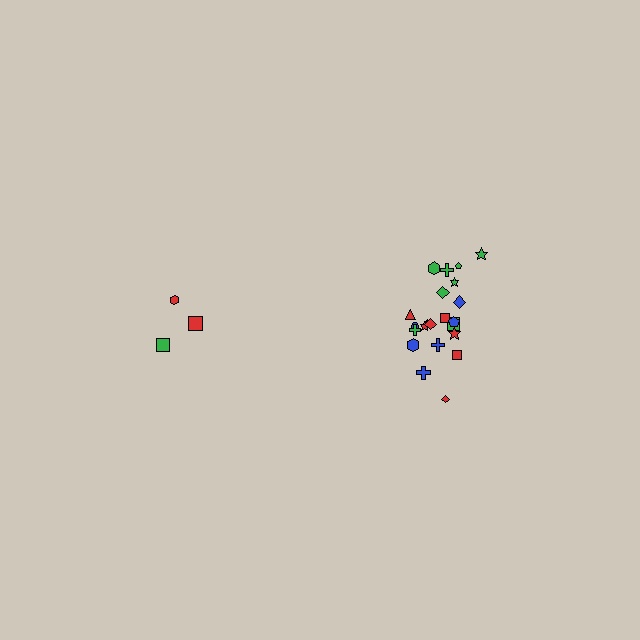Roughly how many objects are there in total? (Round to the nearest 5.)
Roughly 25 objects in total.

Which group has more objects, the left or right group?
The right group.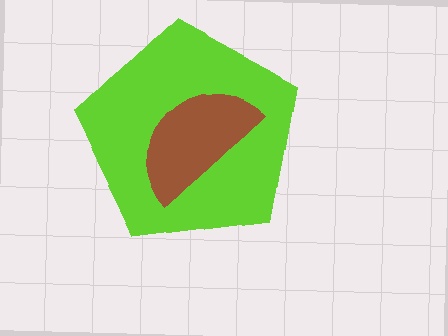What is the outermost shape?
The lime pentagon.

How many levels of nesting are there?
2.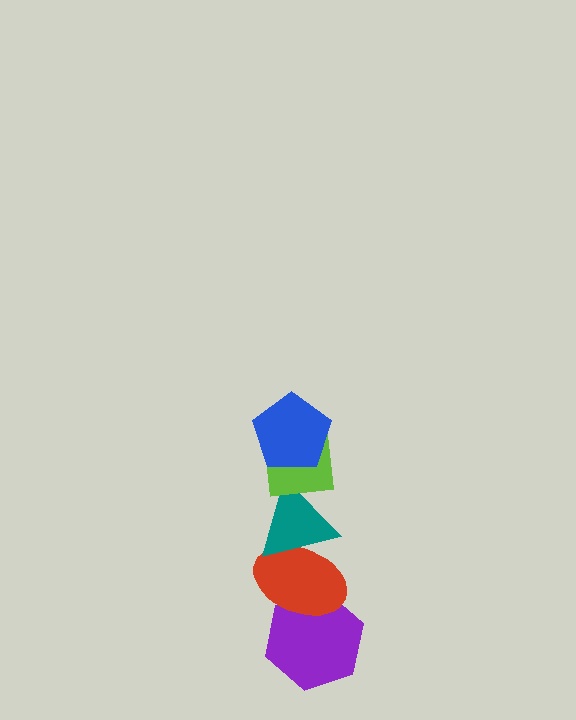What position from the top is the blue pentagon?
The blue pentagon is 1st from the top.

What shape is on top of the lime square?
The blue pentagon is on top of the lime square.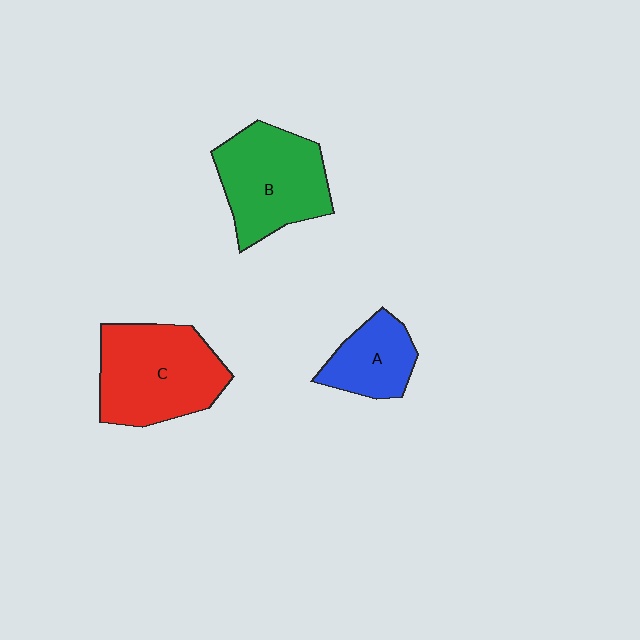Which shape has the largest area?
Shape C (red).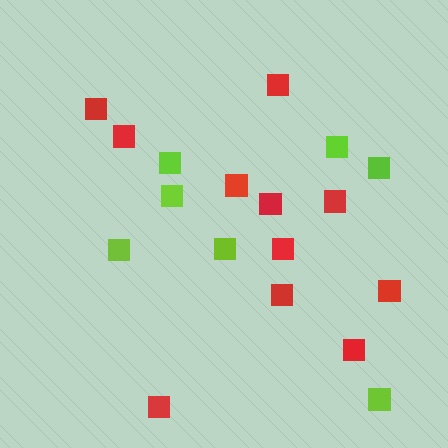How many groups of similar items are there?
There are 2 groups: one group of red squares (11) and one group of lime squares (7).